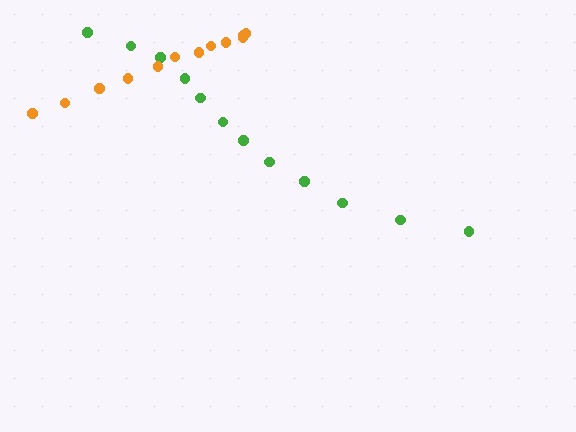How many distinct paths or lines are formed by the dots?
There are 2 distinct paths.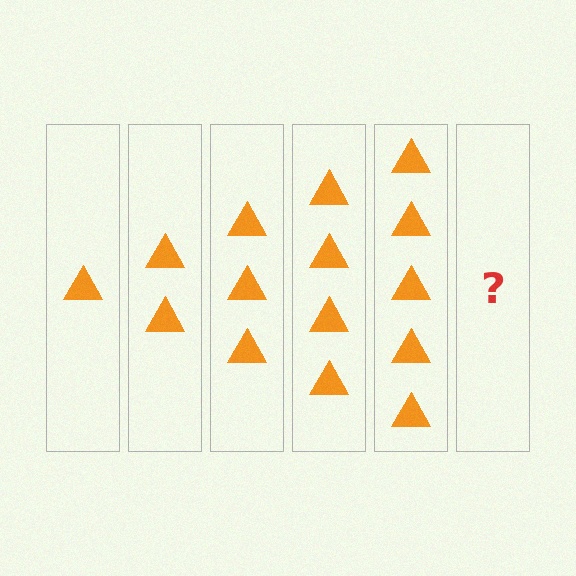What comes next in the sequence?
The next element should be 6 triangles.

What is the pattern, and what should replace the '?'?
The pattern is that each step adds one more triangle. The '?' should be 6 triangles.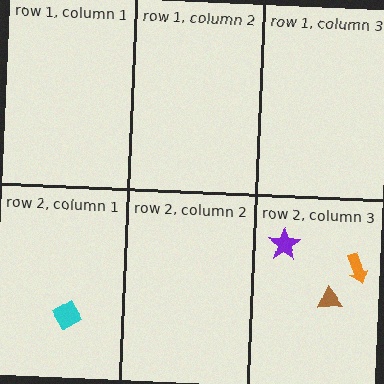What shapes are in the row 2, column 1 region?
The cyan diamond.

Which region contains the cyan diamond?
The row 2, column 1 region.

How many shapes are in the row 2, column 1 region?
1.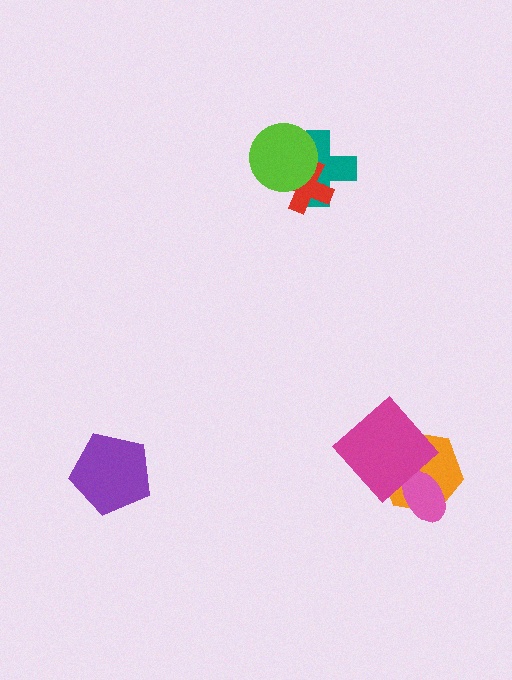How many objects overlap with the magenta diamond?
1 object overlaps with the magenta diamond.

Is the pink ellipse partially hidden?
No, no other shape covers it.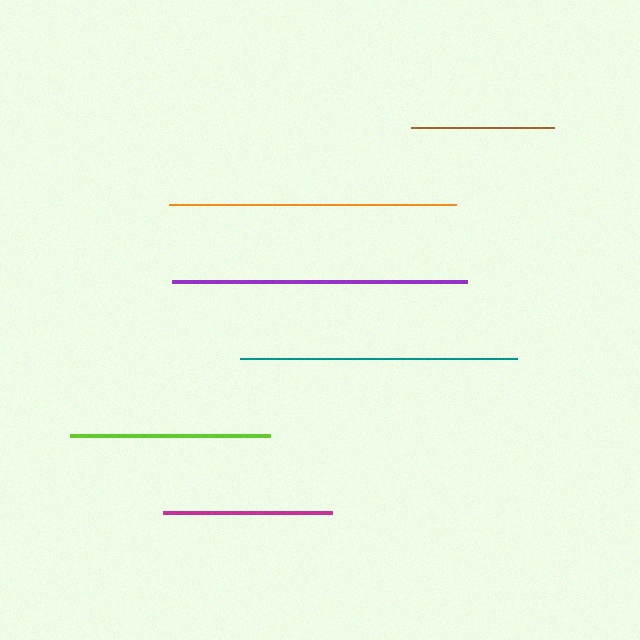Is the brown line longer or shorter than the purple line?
The purple line is longer than the brown line.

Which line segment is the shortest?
The brown line is the shortest at approximately 143 pixels.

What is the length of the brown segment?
The brown segment is approximately 143 pixels long.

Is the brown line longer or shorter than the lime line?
The lime line is longer than the brown line.